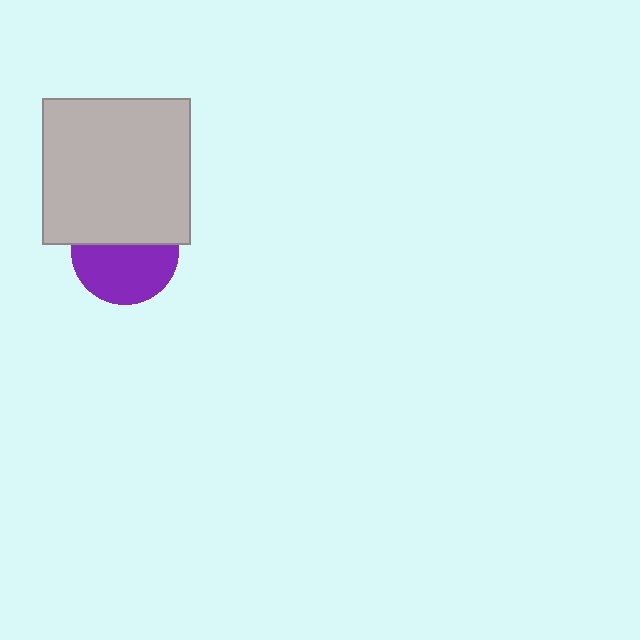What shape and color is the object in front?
The object in front is a light gray rectangle.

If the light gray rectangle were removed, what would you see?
You would see the complete purple circle.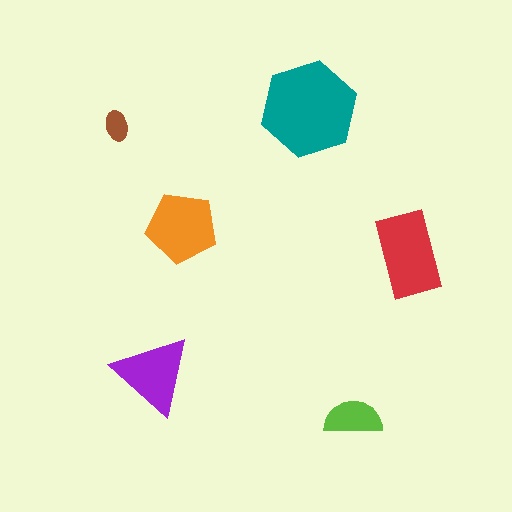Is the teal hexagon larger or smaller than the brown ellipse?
Larger.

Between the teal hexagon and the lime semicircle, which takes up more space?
The teal hexagon.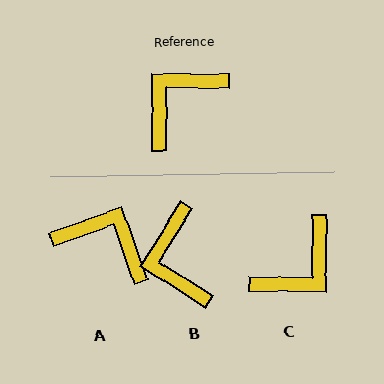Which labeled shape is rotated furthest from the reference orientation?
C, about 180 degrees away.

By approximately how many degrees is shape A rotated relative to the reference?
Approximately 70 degrees clockwise.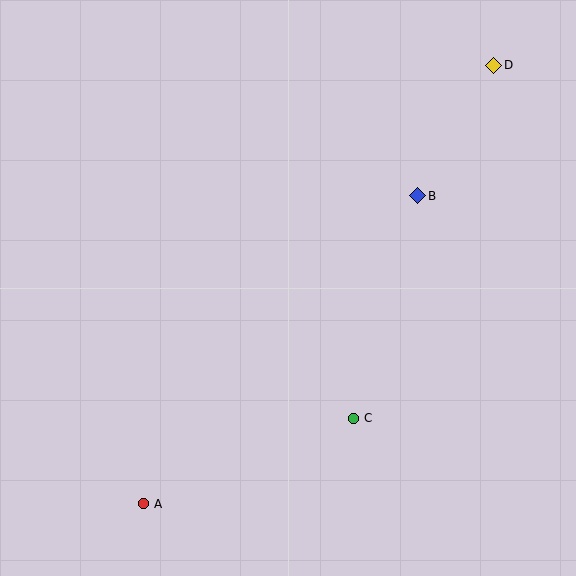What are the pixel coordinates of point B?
Point B is at (418, 196).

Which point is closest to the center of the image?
Point C at (354, 418) is closest to the center.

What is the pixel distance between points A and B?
The distance between A and B is 412 pixels.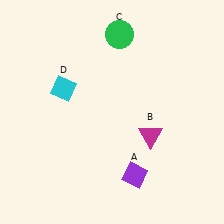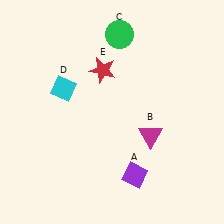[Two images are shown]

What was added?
A red star (E) was added in Image 2.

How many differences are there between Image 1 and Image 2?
There is 1 difference between the two images.